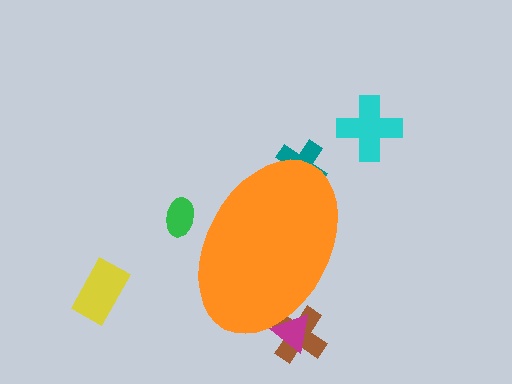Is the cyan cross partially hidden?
No, the cyan cross is fully visible.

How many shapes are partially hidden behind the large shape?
4 shapes are partially hidden.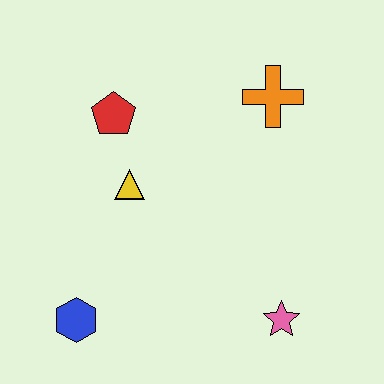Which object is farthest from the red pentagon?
The pink star is farthest from the red pentagon.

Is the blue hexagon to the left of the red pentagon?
Yes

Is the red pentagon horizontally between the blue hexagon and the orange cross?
Yes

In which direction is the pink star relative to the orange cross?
The pink star is below the orange cross.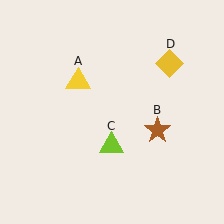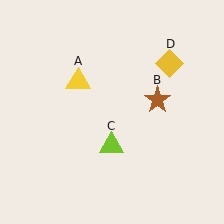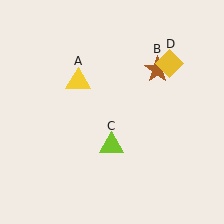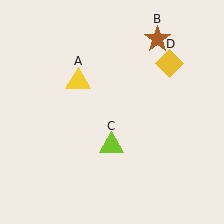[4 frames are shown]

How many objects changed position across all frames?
1 object changed position: brown star (object B).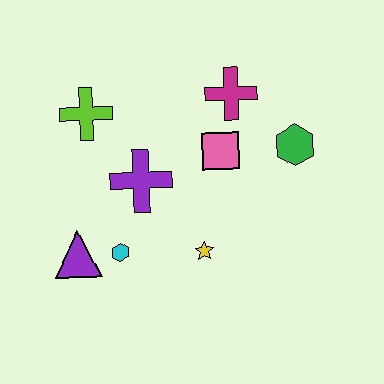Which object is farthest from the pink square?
The purple triangle is farthest from the pink square.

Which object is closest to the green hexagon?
The pink square is closest to the green hexagon.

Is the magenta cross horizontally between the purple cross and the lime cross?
No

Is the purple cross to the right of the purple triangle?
Yes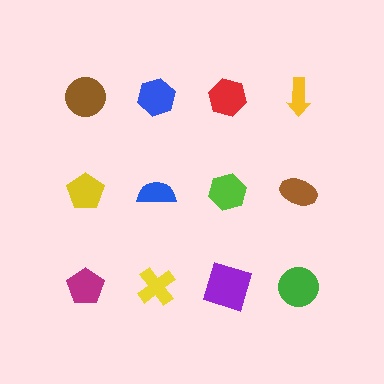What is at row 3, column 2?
A yellow cross.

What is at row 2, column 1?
A yellow pentagon.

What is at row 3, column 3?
A purple square.